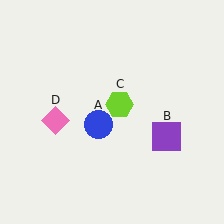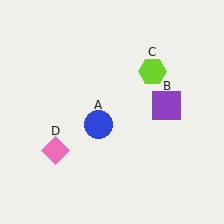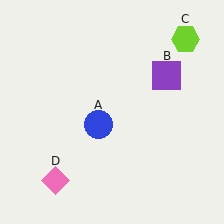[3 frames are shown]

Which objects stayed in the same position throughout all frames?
Blue circle (object A) remained stationary.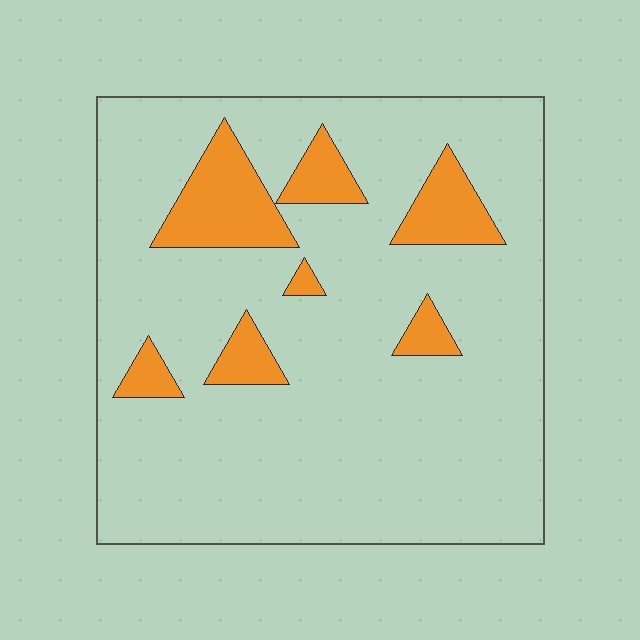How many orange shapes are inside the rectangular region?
7.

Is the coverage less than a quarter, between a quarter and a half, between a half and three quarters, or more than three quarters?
Less than a quarter.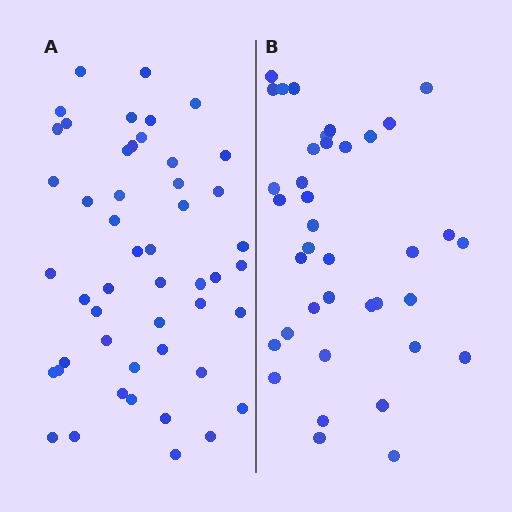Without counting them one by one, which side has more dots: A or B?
Region A (the left region) has more dots.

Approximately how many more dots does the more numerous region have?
Region A has roughly 12 or so more dots than region B.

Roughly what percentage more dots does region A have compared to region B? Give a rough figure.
About 30% more.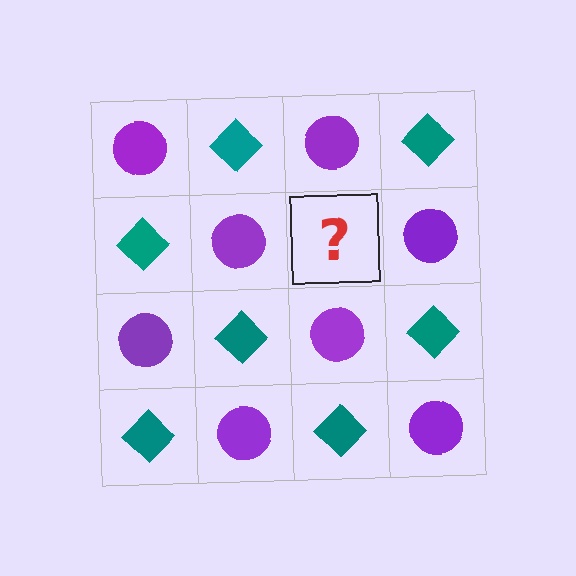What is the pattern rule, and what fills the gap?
The rule is that it alternates purple circle and teal diamond in a checkerboard pattern. The gap should be filled with a teal diamond.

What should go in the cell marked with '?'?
The missing cell should contain a teal diamond.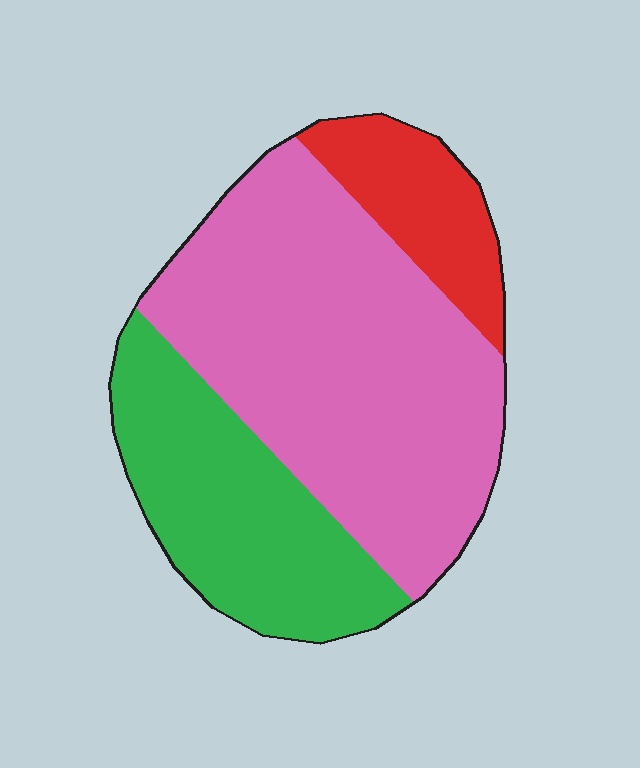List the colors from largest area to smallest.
From largest to smallest: pink, green, red.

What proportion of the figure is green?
Green covers around 30% of the figure.